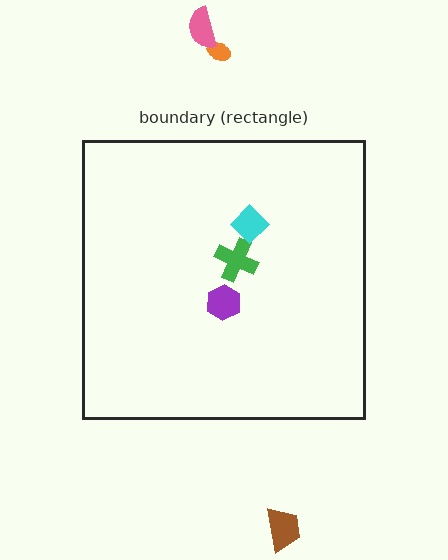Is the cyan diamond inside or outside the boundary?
Inside.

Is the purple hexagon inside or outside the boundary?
Inside.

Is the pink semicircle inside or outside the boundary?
Outside.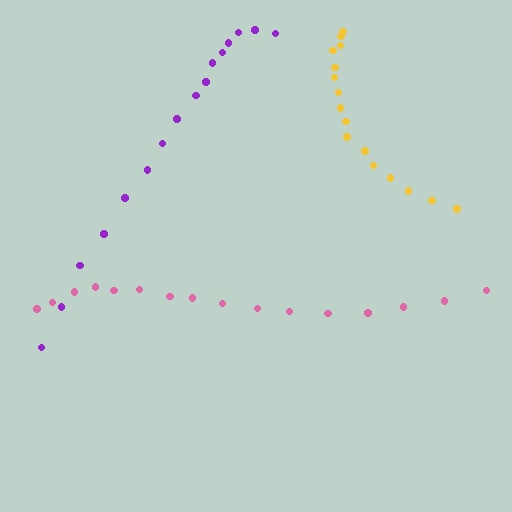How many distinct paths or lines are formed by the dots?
There are 3 distinct paths.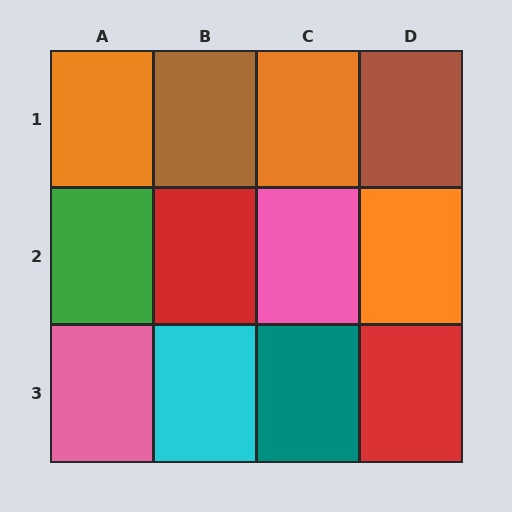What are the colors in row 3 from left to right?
Pink, cyan, teal, red.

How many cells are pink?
2 cells are pink.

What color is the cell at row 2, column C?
Pink.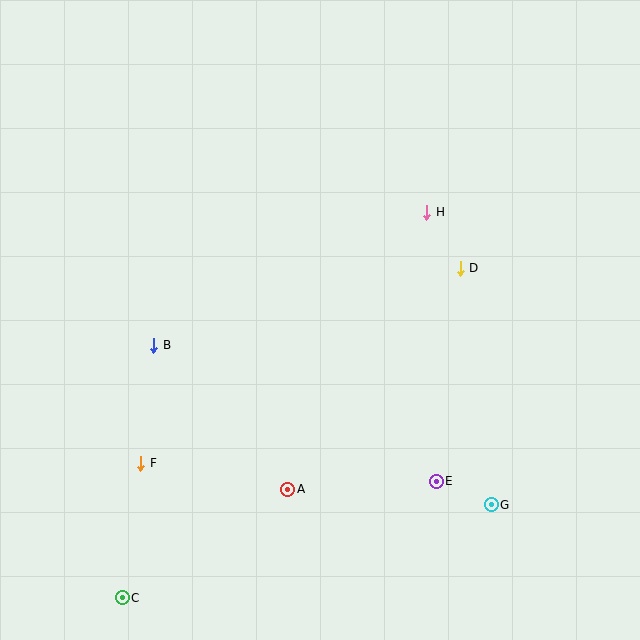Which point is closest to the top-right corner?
Point H is closest to the top-right corner.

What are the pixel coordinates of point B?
Point B is at (154, 345).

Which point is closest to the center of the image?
Point D at (460, 268) is closest to the center.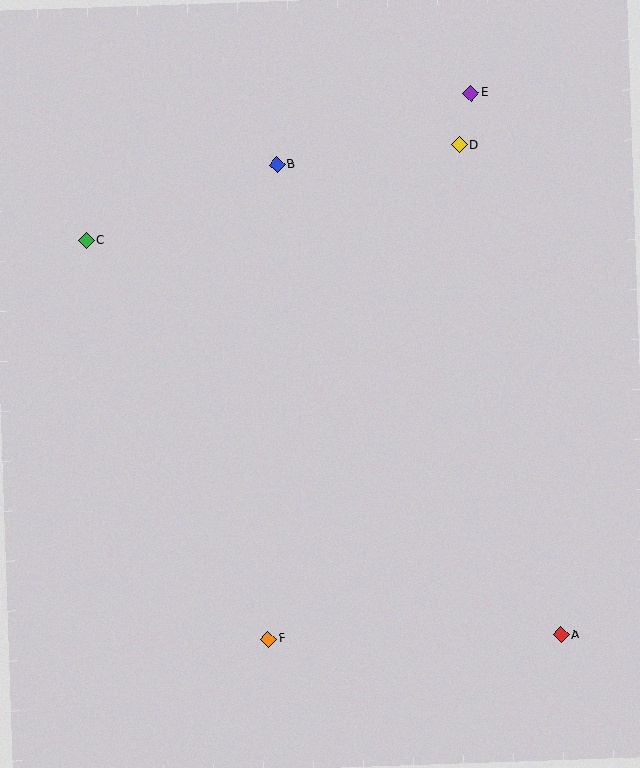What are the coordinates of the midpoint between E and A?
The midpoint between E and A is at (516, 364).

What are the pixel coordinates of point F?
Point F is at (268, 639).